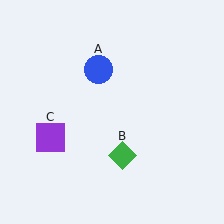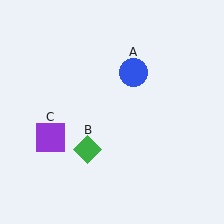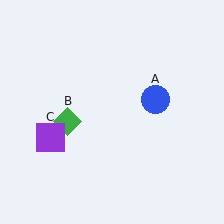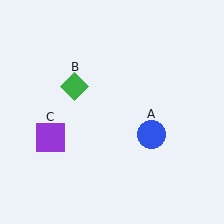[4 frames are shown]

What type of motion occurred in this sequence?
The blue circle (object A), green diamond (object B) rotated clockwise around the center of the scene.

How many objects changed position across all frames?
2 objects changed position: blue circle (object A), green diamond (object B).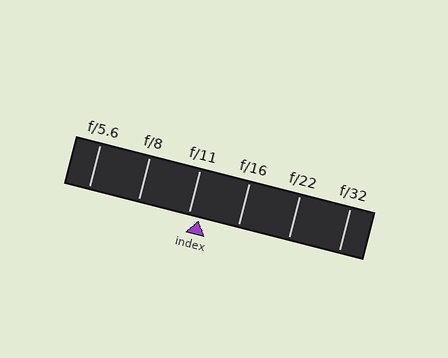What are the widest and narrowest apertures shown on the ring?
The widest aperture shown is f/5.6 and the narrowest is f/32.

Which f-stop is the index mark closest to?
The index mark is closest to f/11.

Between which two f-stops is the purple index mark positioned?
The index mark is between f/11 and f/16.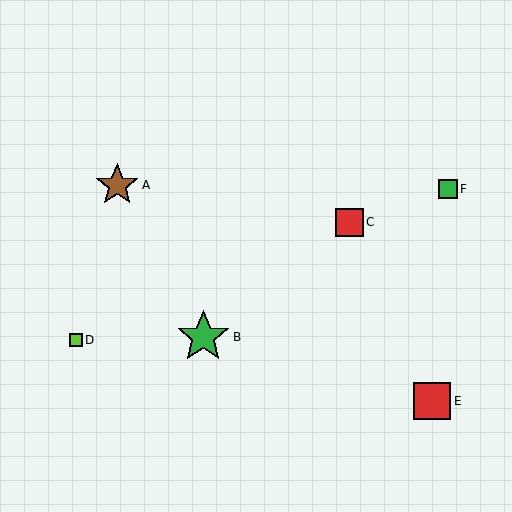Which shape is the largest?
The green star (labeled B) is the largest.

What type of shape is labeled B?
Shape B is a green star.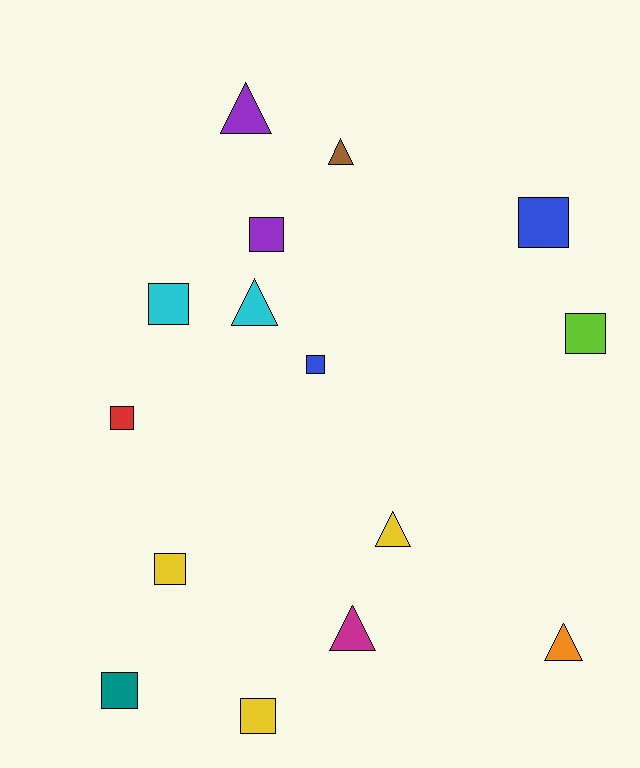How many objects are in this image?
There are 15 objects.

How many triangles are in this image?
There are 6 triangles.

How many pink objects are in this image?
There are no pink objects.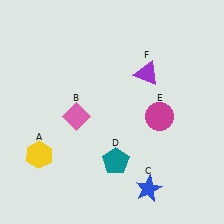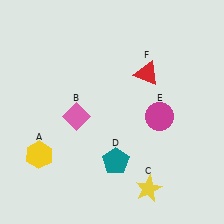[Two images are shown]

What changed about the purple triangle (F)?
In Image 1, F is purple. In Image 2, it changed to red.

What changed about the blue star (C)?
In Image 1, C is blue. In Image 2, it changed to yellow.